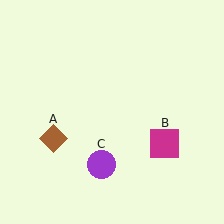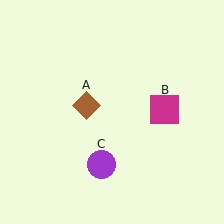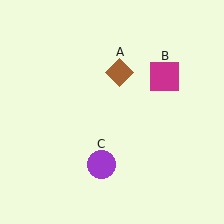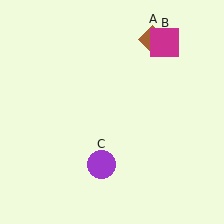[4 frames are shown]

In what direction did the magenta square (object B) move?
The magenta square (object B) moved up.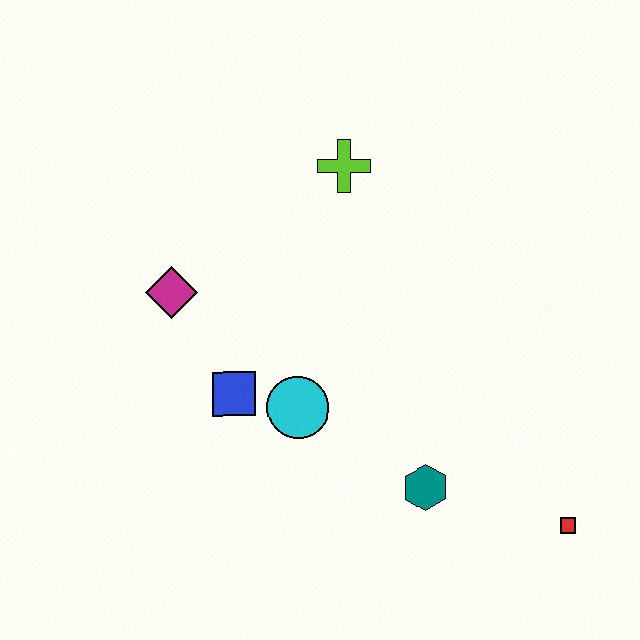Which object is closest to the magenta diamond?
The blue square is closest to the magenta diamond.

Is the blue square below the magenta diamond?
Yes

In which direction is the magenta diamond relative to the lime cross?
The magenta diamond is to the left of the lime cross.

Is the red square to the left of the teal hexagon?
No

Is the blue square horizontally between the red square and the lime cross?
No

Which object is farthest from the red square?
The magenta diamond is farthest from the red square.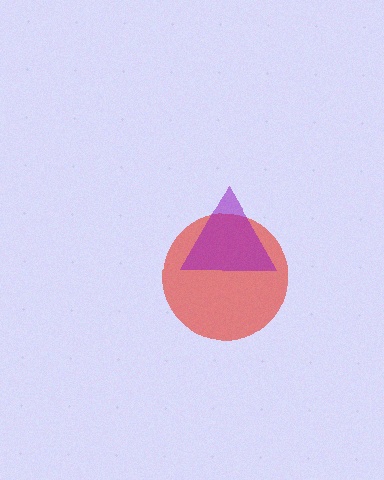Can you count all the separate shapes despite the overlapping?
Yes, there are 2 separate shapes.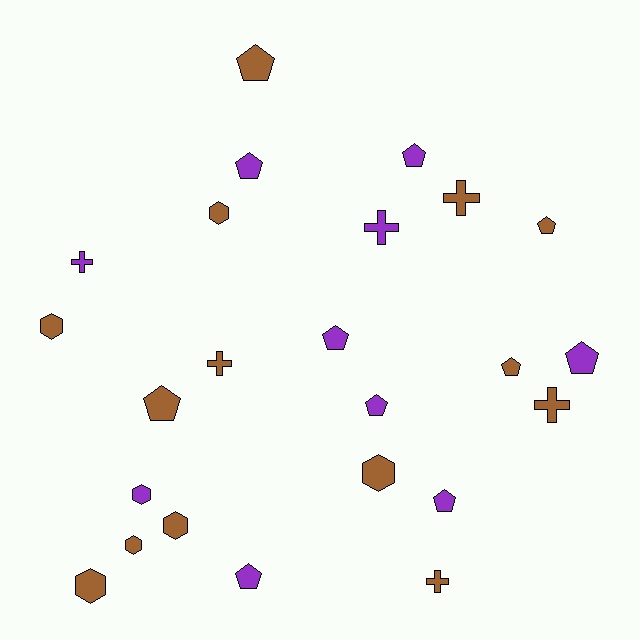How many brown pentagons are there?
There are 4 brown pentagons.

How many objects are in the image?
There are 24 objects.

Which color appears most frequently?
Brown, with 14 objects.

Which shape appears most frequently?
Pentagon, with 11 objects.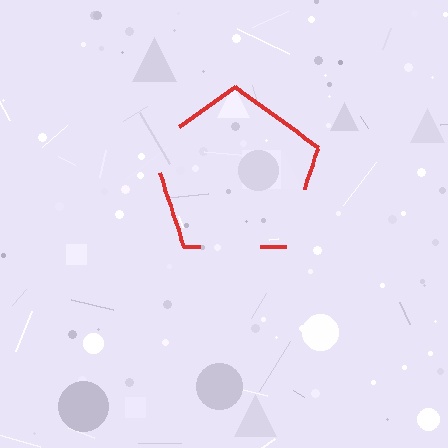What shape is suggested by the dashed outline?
The dashed outline suggests a pentagon.